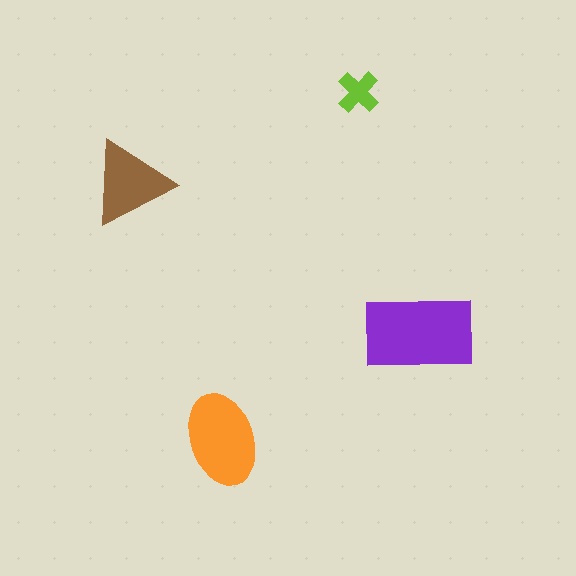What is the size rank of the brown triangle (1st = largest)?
3rd.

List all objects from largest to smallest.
The purple rectangle, the orange ellipse, the brown triangle, the lime cross.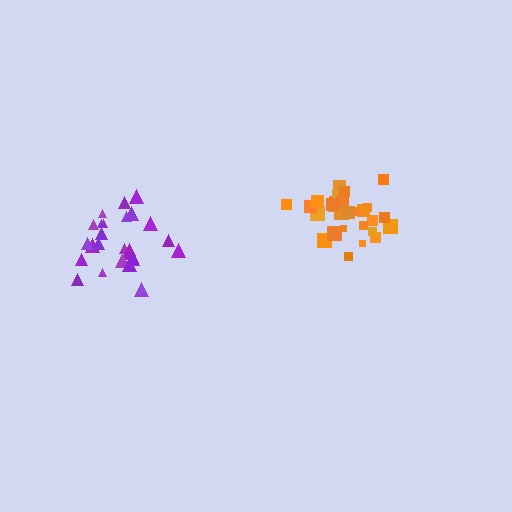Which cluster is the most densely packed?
Orange.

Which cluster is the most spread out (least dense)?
Purple.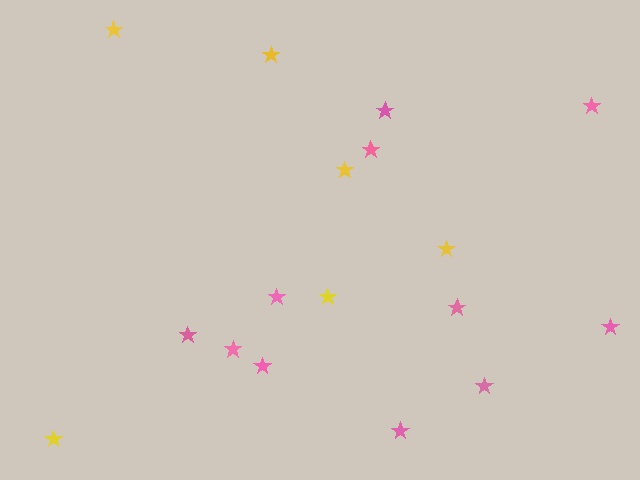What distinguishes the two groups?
There are 2 groups: one group of yellow stars (6) and one group of pink stars (11).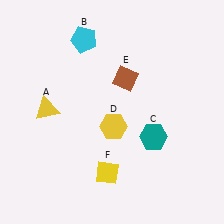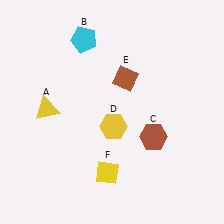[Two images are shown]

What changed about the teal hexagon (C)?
In Image 1, C is teal. In Image 2, it changed to brown.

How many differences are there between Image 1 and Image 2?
There is 1 difference between the two images.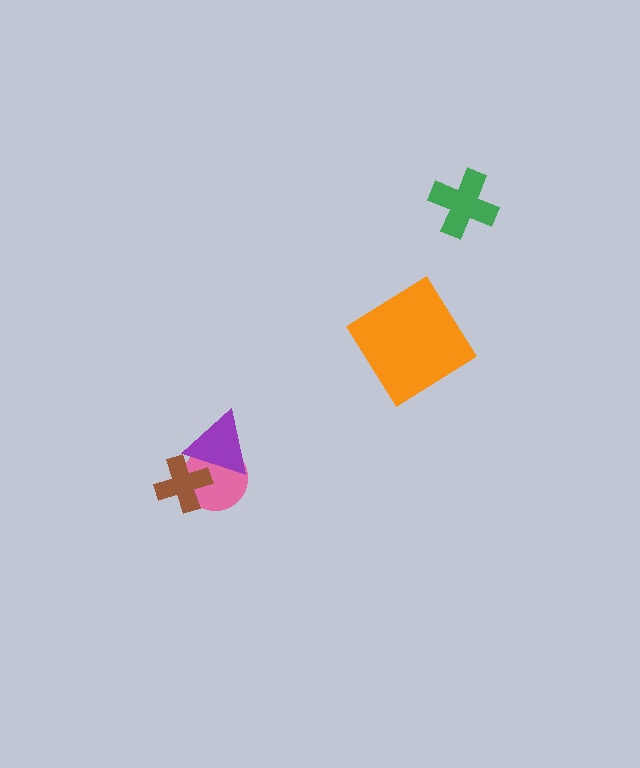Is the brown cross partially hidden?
Yes, it is partially covered by another shape.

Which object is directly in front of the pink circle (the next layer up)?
The brown cross is directly in front of the pink circle.